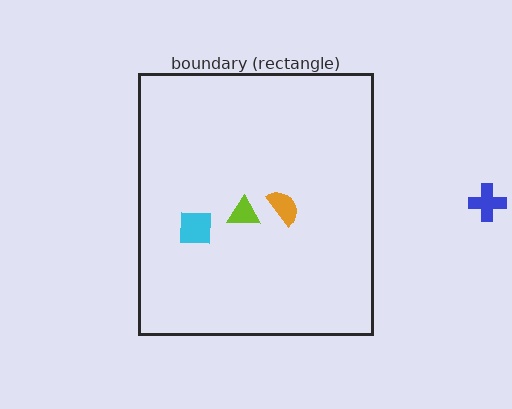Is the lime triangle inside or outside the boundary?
Inside.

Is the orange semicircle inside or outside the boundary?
Inside.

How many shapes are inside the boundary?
3 inside, 1 outside.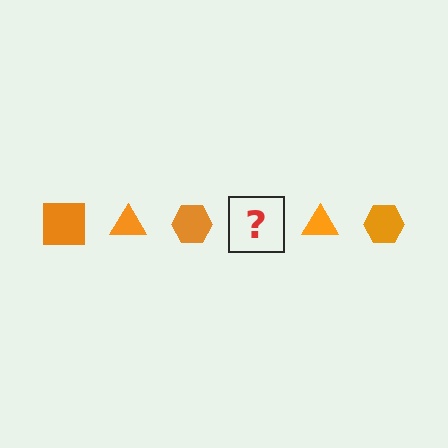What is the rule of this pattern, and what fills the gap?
The rule is that the pattern cycles through square, triangle, hexagon shapes in orange. The gap should be filled with an orange square.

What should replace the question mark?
The question mark should be replaced with an orange square.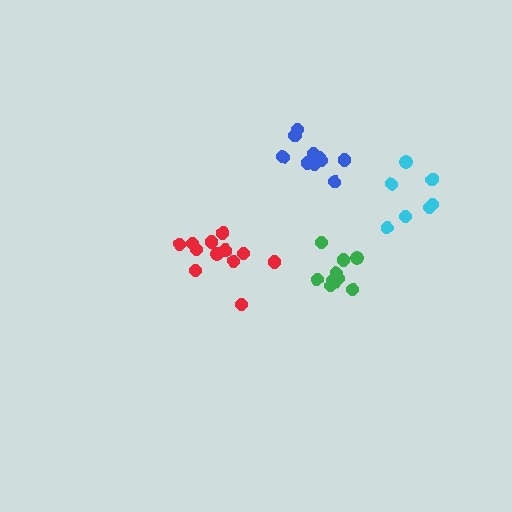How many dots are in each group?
Group 1: 10 dots, Group 2: 12 dots, Group 3: 10 dots, Group 4: 7 dots (39 total).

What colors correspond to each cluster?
The clusters are colored: green, red, blue, cyan.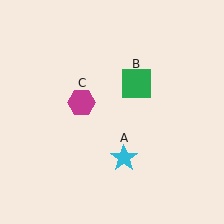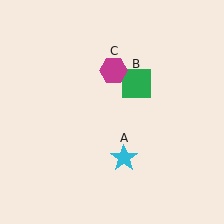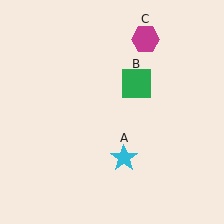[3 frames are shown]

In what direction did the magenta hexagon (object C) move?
The magenta hexagon (object C) moved up and to the right.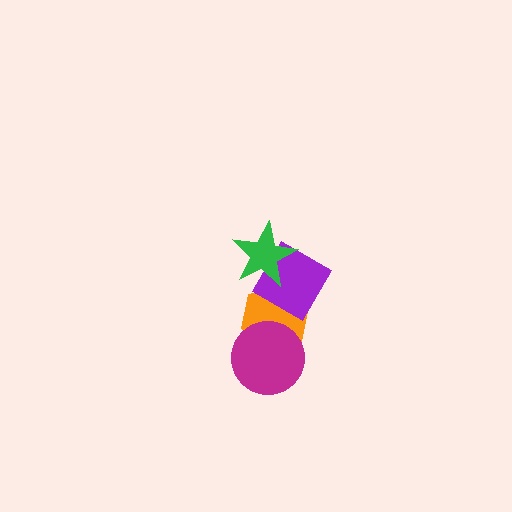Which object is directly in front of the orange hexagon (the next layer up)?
The purple diamond is directly in front of the orange hexagon.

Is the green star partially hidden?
No, no other shape covers it.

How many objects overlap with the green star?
1 object overlaps with the green star.